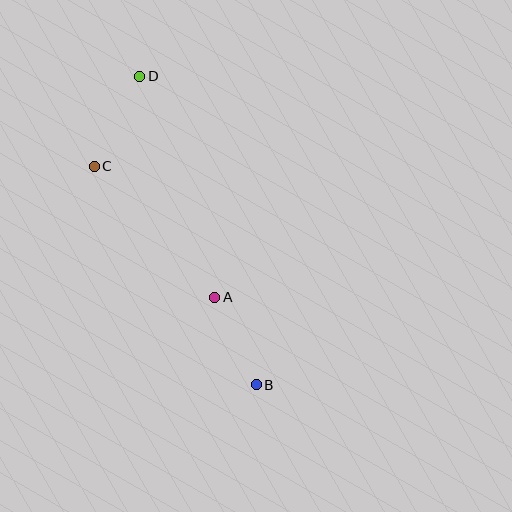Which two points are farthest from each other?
Points B and D are farthest from each other.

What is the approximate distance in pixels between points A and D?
The distance between A and D is approximately 234 pixels.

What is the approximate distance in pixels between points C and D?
The distance between C and D is approximately 101 pixels.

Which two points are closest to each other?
Points A and B are closest to each other.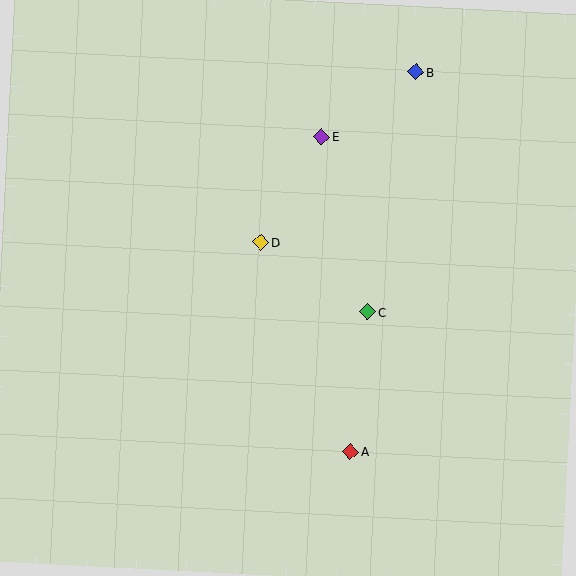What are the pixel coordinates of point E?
Point E is at (321, 137).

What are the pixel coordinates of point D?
Point D is at (261, 242).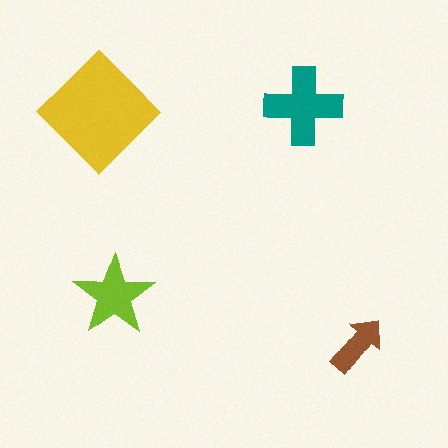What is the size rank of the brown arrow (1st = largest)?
4th.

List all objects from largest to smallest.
The yellow diamond, the teal cross, the lime star, the brown arrow.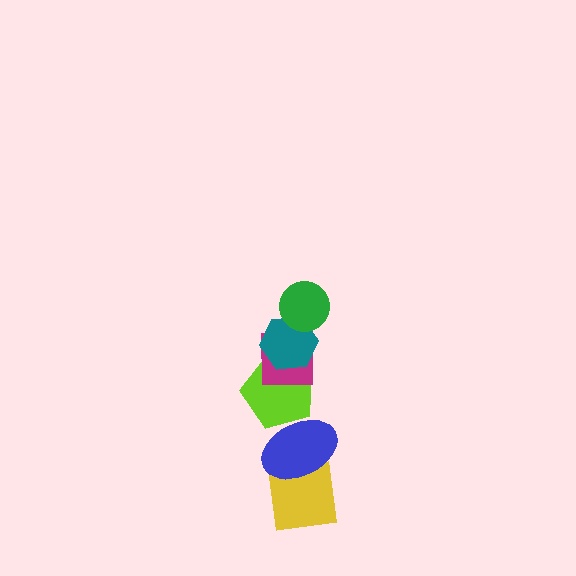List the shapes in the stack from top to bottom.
From top to bottom: the green circle, the teal hexagon, the magenta square, the lime pentagon, the blue ellipse, the yellow square.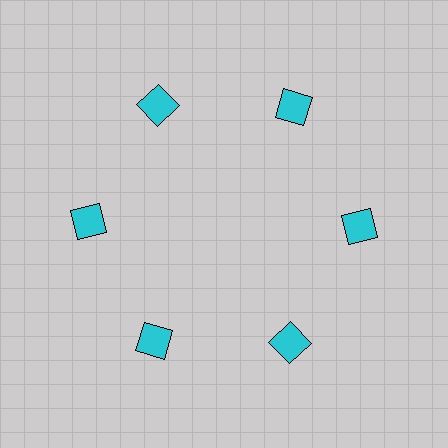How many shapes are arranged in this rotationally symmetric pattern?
There are 6 shapes, arranged in 6 groups of 1.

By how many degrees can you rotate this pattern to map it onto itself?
The pattern maps onto itself every 60 degrees of rotation.